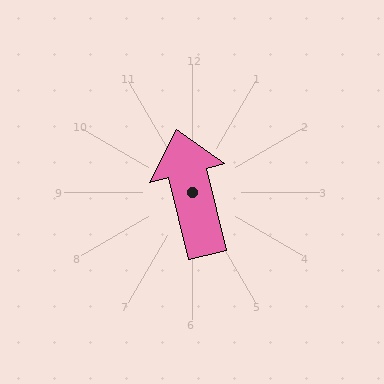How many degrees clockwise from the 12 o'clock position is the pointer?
Approximately 346 degrees.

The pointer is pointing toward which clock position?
Roughly 12 o'clock.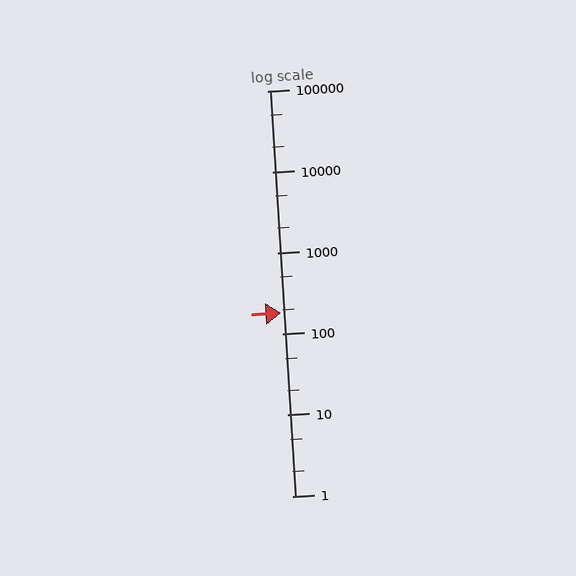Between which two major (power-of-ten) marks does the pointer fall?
The pointer is between 100 and 1000.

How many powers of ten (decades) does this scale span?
The scale spans 5 decades, from 1 to 100000.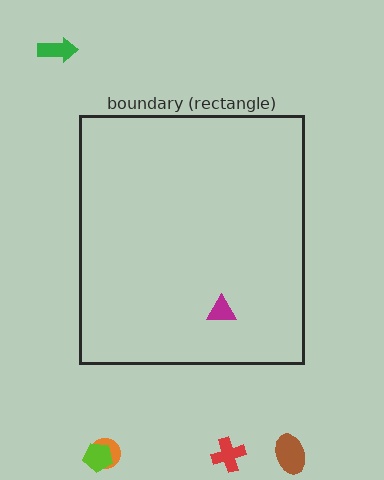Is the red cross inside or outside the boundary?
Outside.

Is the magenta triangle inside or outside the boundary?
Inside.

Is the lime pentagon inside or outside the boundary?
Outside.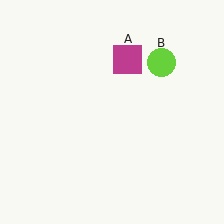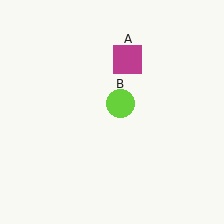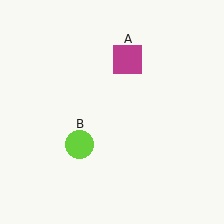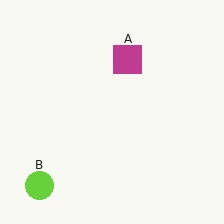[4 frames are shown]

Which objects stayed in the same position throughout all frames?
Magenta square (object A) remained stationary.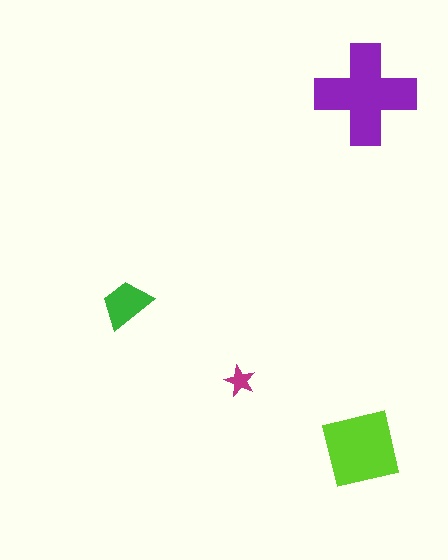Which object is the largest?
The purple cross.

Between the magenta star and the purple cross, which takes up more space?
The purple cross.